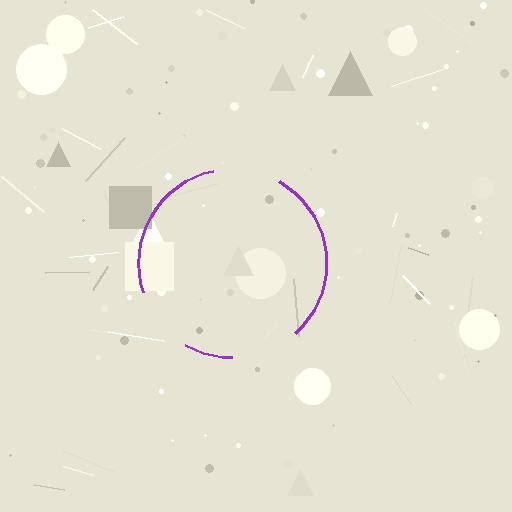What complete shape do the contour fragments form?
The contour fragments form a circle.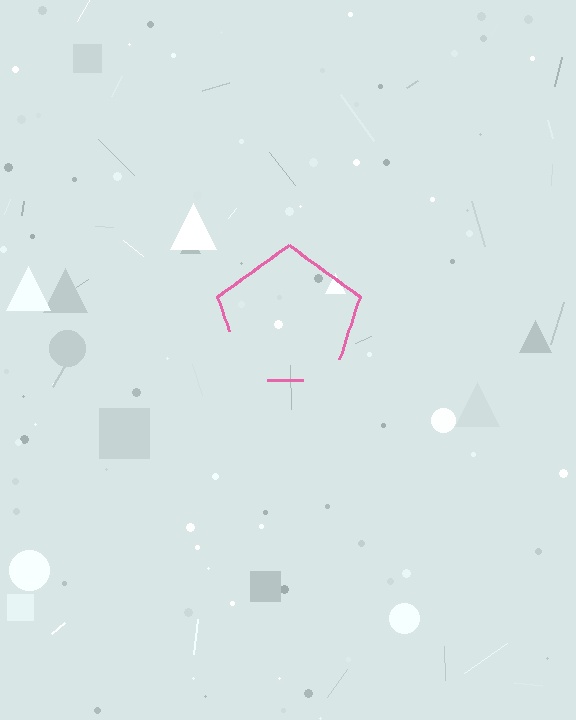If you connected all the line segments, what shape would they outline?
They would outline a pentagon.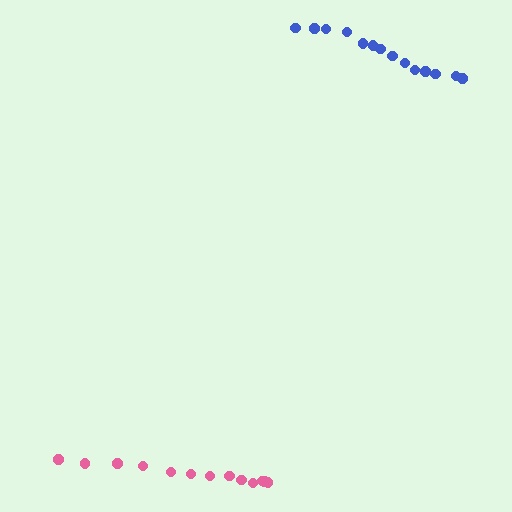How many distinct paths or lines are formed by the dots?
There are 2 distinct paths.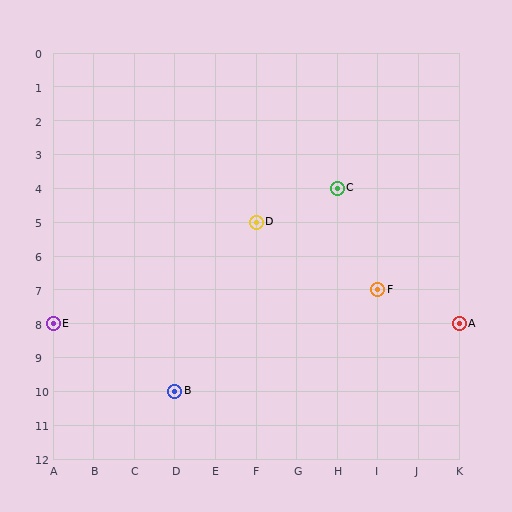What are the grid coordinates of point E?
Point E is at grid coordinates (A, 8).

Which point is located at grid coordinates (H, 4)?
Point C is at (H, 4).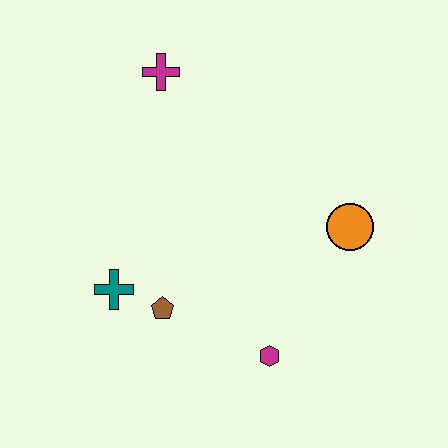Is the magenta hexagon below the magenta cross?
Yes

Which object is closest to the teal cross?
The brown pentagon is closest to the teal cross.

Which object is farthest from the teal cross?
The orange circle is farthest from the teal cross.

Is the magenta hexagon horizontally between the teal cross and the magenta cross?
No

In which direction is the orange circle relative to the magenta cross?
The orange circle is to the right of the magenta cross.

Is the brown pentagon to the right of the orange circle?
No